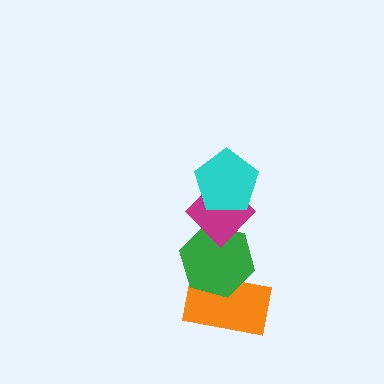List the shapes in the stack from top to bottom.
From top to bottom: the cyan pentagon, the magenta diamond, the green hexagon, the orange rectangle.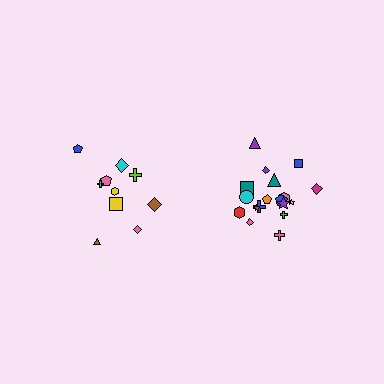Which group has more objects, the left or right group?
The right group.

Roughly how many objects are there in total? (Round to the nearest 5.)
Roughly 30 objects in total.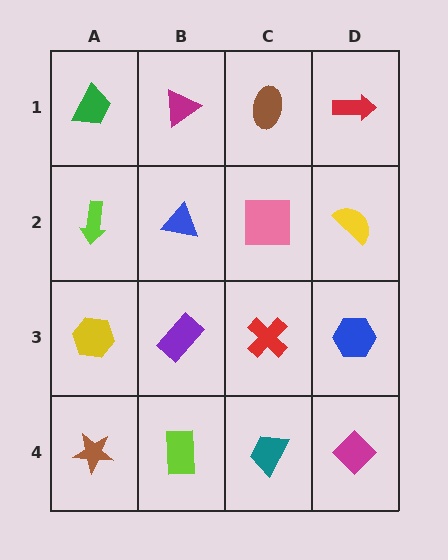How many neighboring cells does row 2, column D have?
3.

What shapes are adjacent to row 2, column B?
A magenta triangle (row 1, column B), a purple rectangle (row 3, column B), a lime arrow (row 2, column A), a pink square (row 2, column C).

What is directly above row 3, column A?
A lime arrow.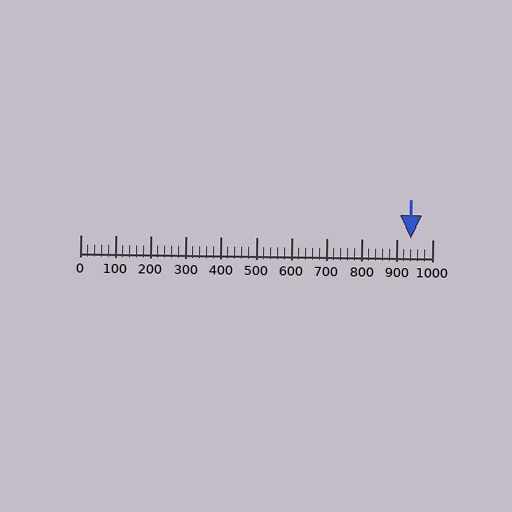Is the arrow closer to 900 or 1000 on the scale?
The arrow is closer to 900.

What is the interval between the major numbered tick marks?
The major tick marks are spaced 100 units apart.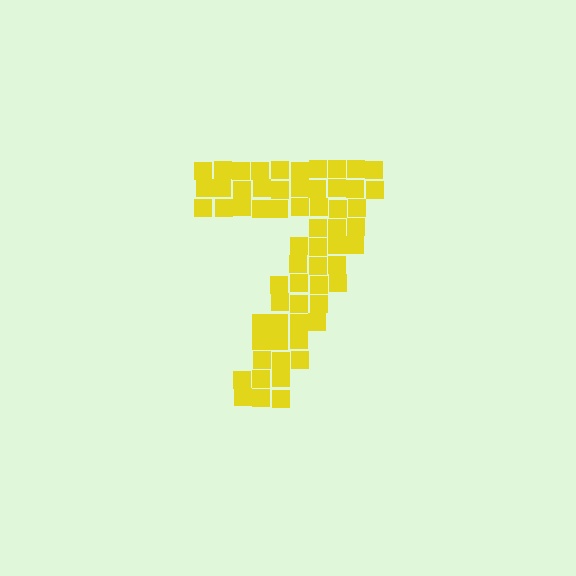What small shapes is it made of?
It is made of small squares.